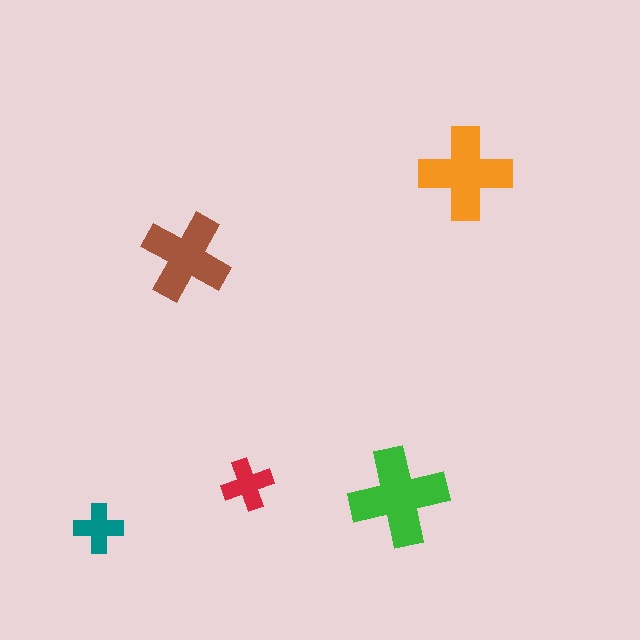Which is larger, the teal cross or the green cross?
The green one.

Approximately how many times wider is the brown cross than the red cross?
About 1.5 times wider.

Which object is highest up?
The orange cross is topmost.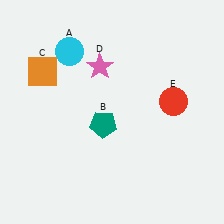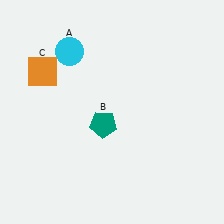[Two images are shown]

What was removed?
The pink star (D), the red circle (E) were removed in Image 2.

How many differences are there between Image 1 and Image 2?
There are 2 differences between the two images.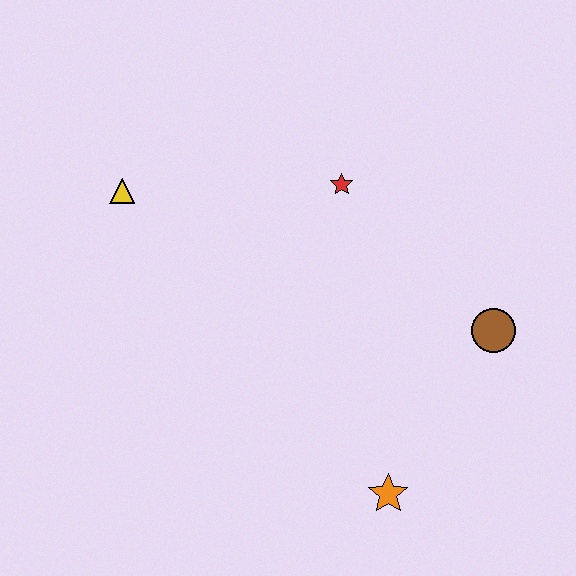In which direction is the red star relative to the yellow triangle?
The red star is to the right of the yellow triangle.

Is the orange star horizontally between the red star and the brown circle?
Yes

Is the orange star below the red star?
Yes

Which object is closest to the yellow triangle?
The red star is closest to the yellow triangle.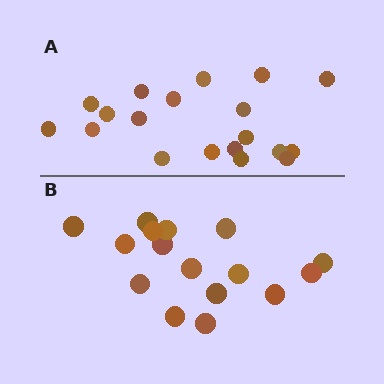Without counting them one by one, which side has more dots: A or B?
Region A (the top region) has more dots.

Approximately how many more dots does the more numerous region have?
Region A has just a few more — roughly 2 or 3 more dots than region B.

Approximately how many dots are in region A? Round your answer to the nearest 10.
About 20 dots. (The exact count is 19, which rounds to 20.)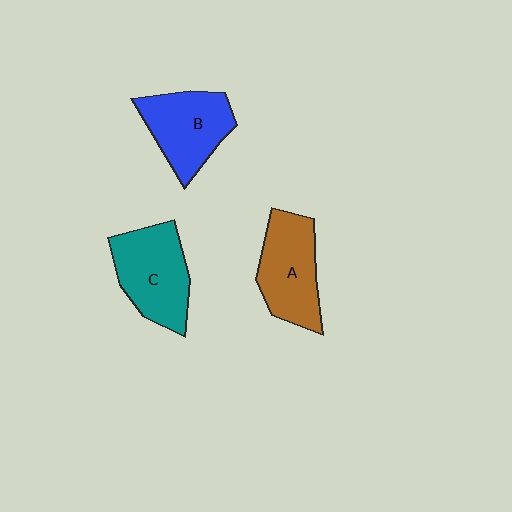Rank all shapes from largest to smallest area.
From largest to smallest: C (teal), A (brown), B (blue).